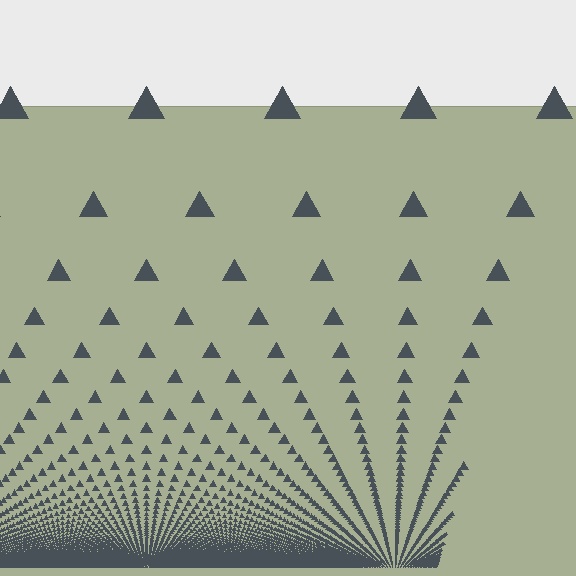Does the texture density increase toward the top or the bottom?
Density increases toward the bottom.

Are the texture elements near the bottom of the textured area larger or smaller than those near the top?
Smaller. The gradient is inverted — elements near the bottom are smaller and denser.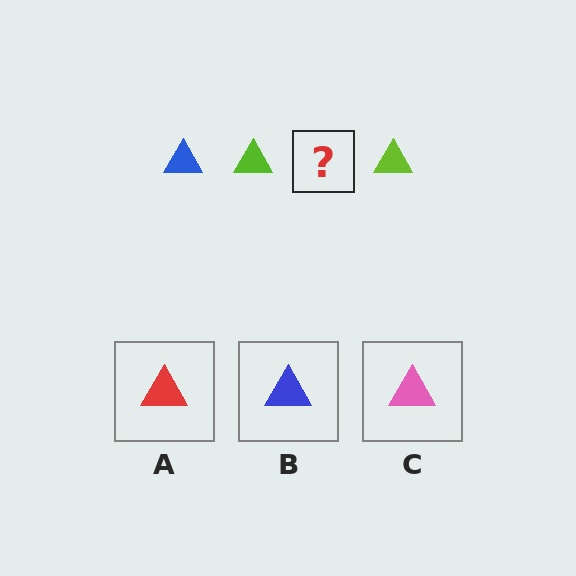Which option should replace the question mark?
Option B.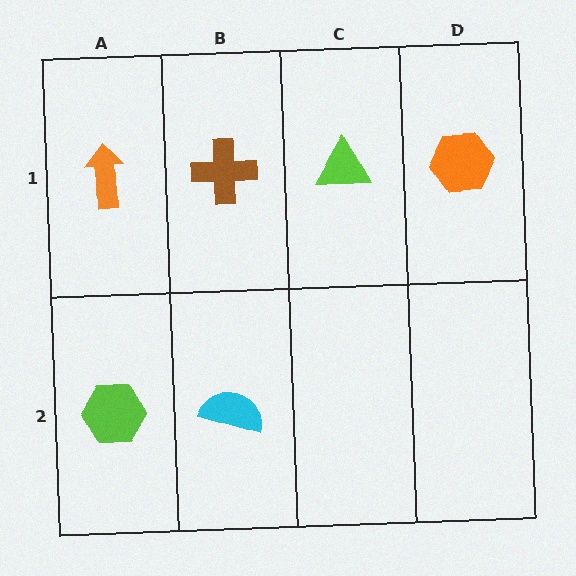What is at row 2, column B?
A cyan semicircle.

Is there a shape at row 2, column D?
No, that cell is empty.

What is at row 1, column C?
A lime triangle.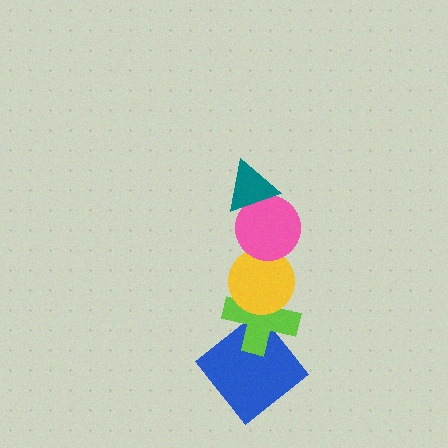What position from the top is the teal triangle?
The teal triangle is 1st from the top.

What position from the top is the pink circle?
The pink circle is 2nd from the top.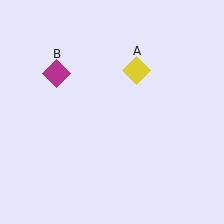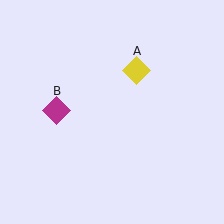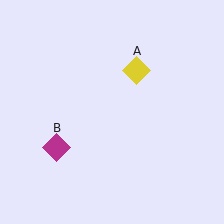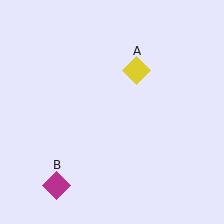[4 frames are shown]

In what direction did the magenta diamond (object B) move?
The magenta diamond (object B) moved down.